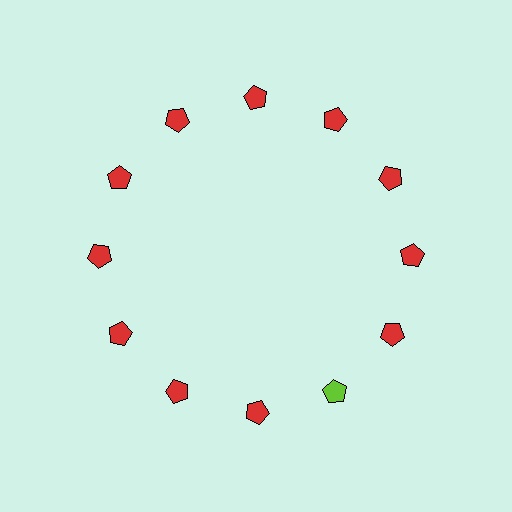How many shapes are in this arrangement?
There are 12 shapes arranged in a ring pattern.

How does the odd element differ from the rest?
It has a different color: lime instead of red.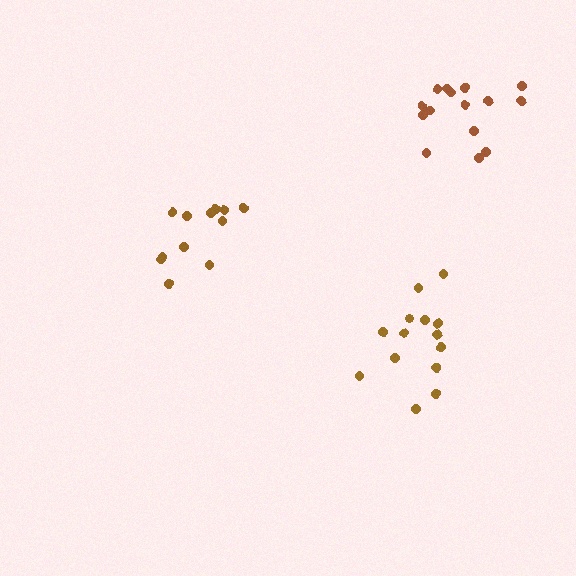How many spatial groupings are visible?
There are 3 spatial groupings.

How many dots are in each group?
Group 1: 12 dots, Group 2: 15 dots, Group 3: 14 dots (41 total).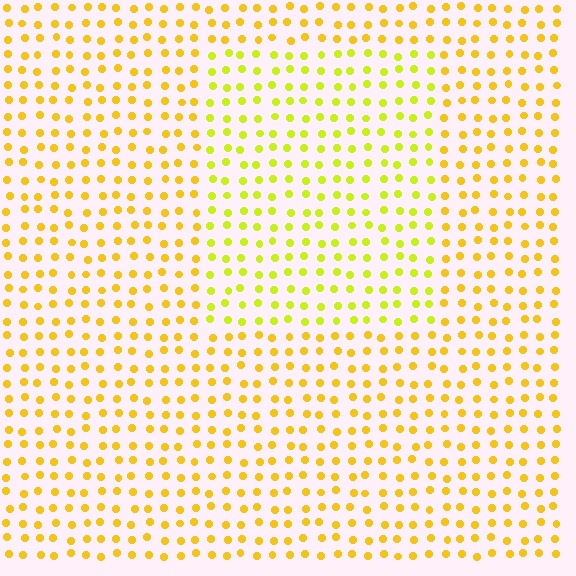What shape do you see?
I see a rectangle.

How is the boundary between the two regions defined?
The boundary is defined purely by a slight shift in hue (about 25 degrees). Spacing, size, and orientation are identical on both sides.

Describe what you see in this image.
The image is filled with small yellow elements in a uniform arrangement. A rectangle-shaped region is visible where the elements are tinted to a slightly different hue, forming a subtle color boundary.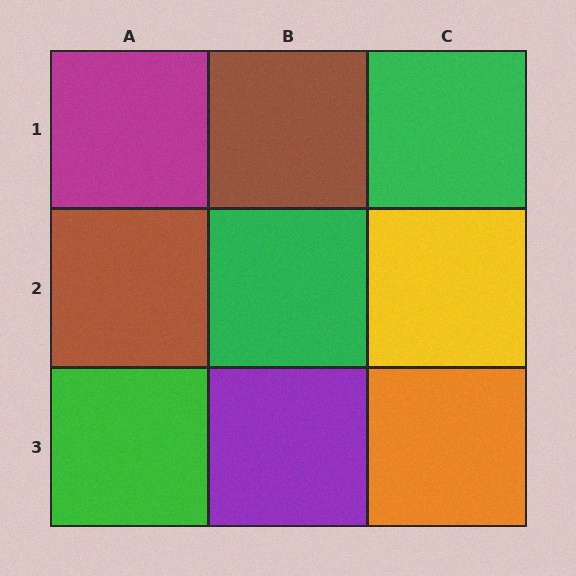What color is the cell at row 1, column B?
Brown.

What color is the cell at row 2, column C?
Yellow.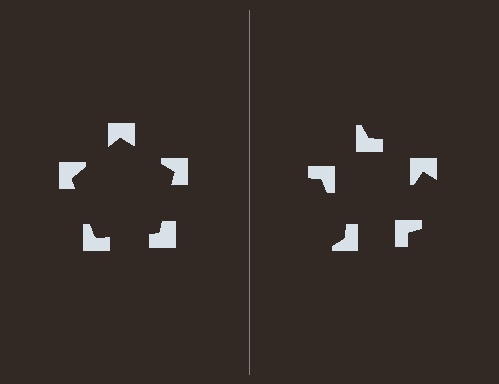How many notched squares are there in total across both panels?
10 — 5 on each side.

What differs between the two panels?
The notched squares are positioned identically on both sides; only the wedge orientations differ. On the left they align to a pentagon; on the right they are misaligned.